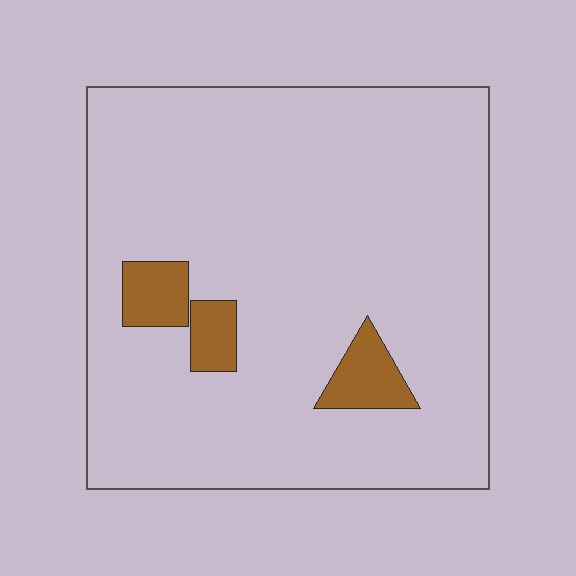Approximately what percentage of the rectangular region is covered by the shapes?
Approximately 10%.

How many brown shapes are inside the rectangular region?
3.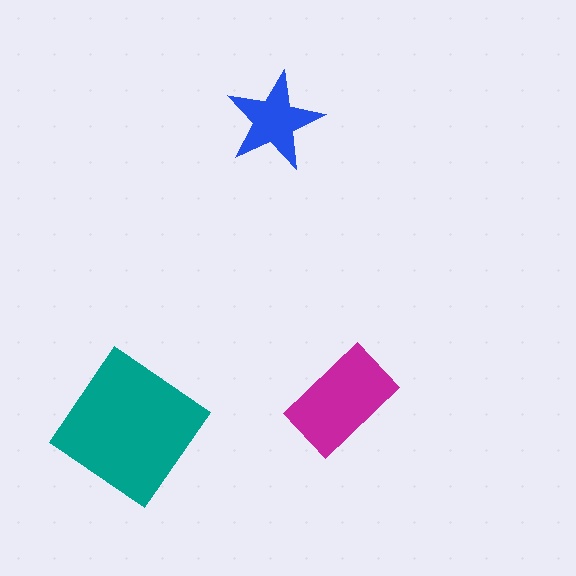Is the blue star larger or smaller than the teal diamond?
Smaller.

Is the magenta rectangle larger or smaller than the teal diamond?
Smaller.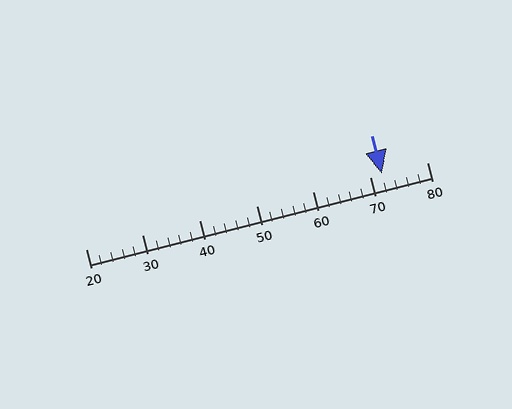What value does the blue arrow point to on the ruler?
The blue arrow points to approximately 72.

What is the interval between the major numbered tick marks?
The major tick marks are spaced 10 units apart.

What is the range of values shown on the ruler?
The ruler shows values from 20 to 80.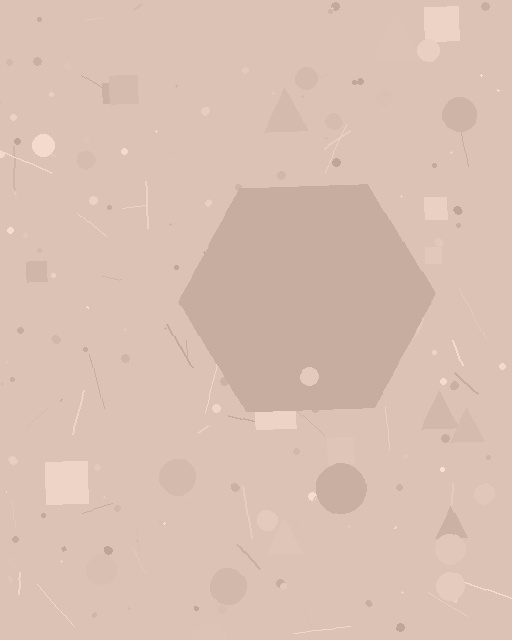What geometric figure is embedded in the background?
A hexagon is embedded in the background.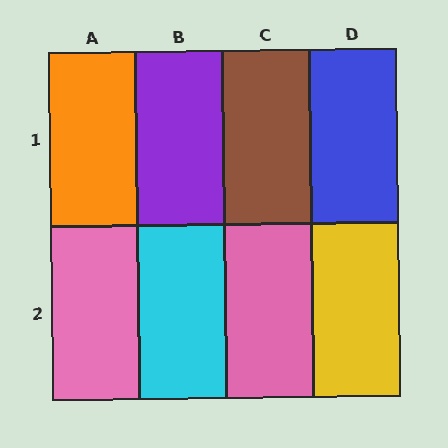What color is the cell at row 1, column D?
Blue.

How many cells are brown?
1 cell is brown.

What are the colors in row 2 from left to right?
Pink, cyan, pink, yellow.